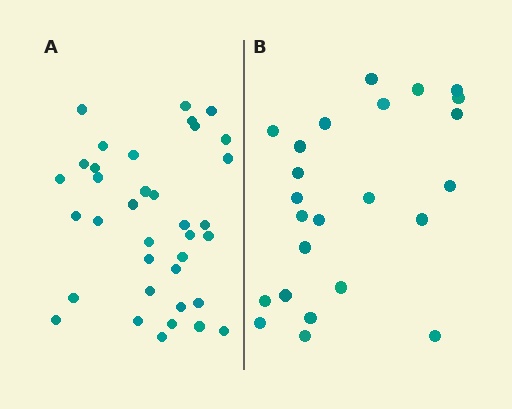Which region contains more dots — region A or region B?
Region A (the left region) has more dots.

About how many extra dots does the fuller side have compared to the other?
Region A has roughly 12 or so more dots than region B.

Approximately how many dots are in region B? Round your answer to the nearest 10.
About 20 dots. (The exact count is 24, which rounds to 20.)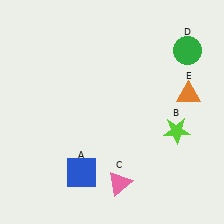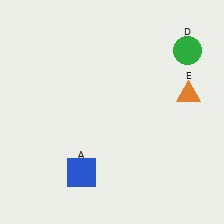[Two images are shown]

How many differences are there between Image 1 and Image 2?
There are 2 differences between the two images.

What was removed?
The pink triangle (C), the lime star (B) were removed in Image 2.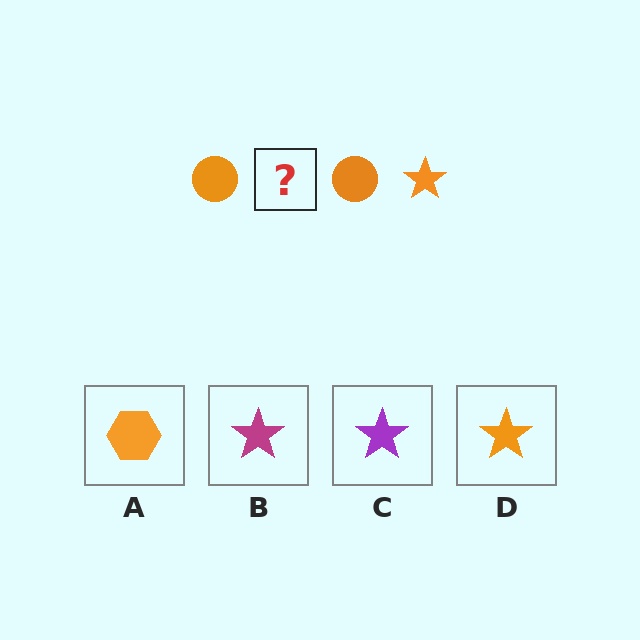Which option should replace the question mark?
Option D.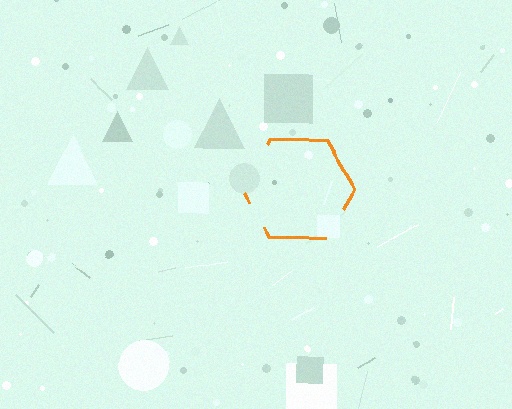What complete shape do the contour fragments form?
The contour fragments form a hexagon.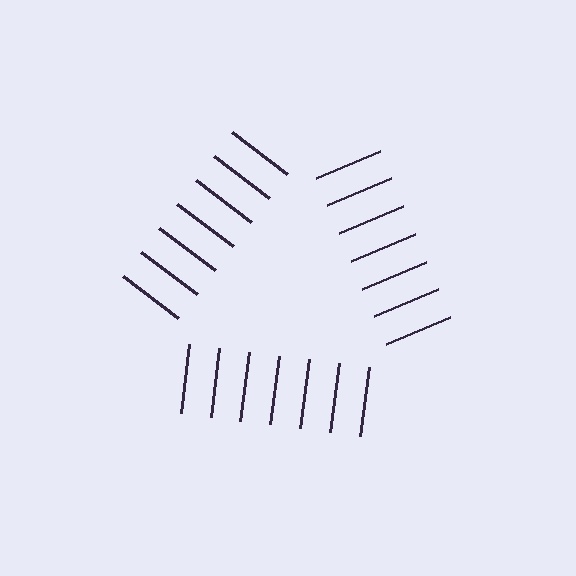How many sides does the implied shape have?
3 sides — the line-ends trace a triangle.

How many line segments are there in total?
21 — 7 along each of the 3 edges.